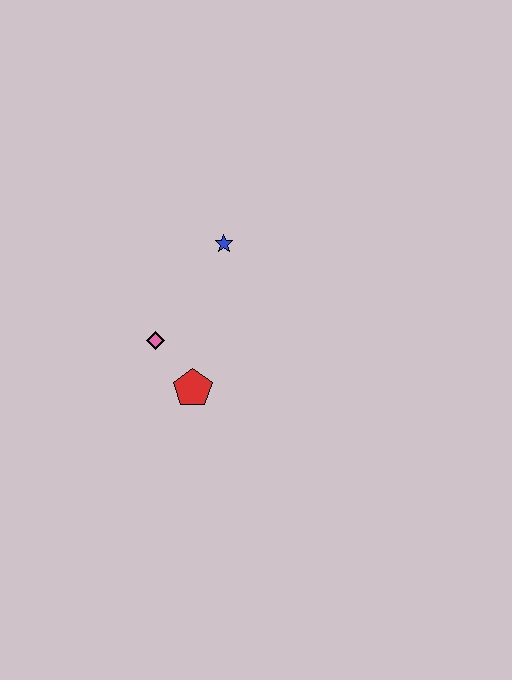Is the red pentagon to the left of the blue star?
Yes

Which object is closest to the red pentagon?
The pink diamond is closest to the red pentagon.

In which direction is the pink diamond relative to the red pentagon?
The pink diamond is above the red pentagon.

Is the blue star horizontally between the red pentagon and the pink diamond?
No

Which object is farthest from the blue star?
The red pentagon is farthest from the blue star.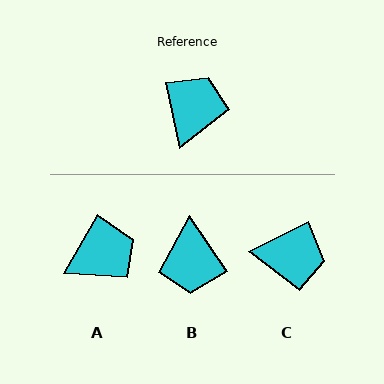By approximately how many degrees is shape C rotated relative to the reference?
Approximately 75 degrees clockwise.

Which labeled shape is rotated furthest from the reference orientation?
B, about 157 degrees away.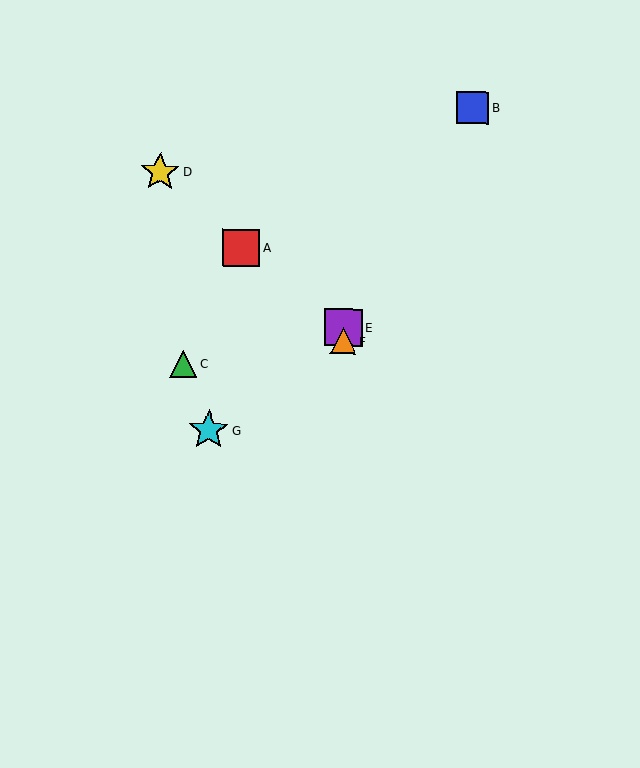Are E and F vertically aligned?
Yes, both are at x≈343.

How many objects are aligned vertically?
2 objects (E, F) are aligned vertically.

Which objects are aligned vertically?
Objects E, F are aligned vertically.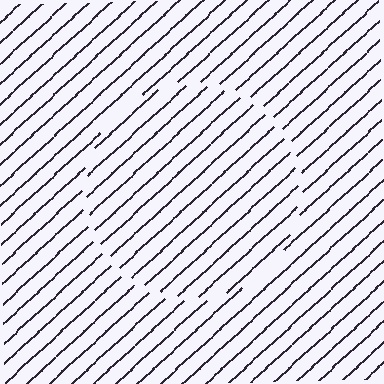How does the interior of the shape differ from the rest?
The interior of the shape contains the same grating, shifted by half a period — the contour is defined by the phase discontinuity where line-ends from the inner and outer gratings abut.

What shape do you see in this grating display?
An illusory circle. The interior of the shape contains the same grating, shifted by half a period — the contour is defined by the phase discontinuity where line-ends from the inner and outer gratings abut.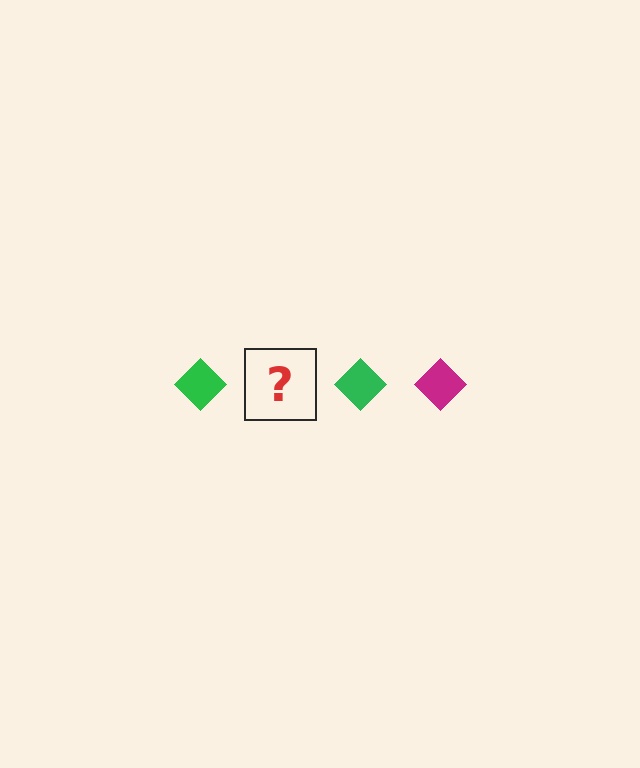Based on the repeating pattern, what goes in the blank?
The blank should be a magenta diamond.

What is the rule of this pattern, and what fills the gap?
The rule is that the pattern cycles through green, magenta diamonds. The gap should be filled with a magenta diamond.